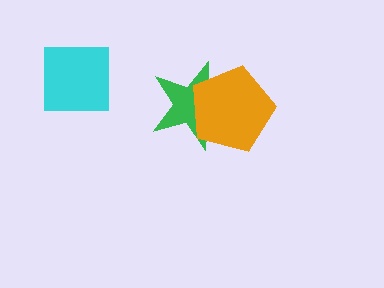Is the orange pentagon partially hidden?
No, no other shape covers it.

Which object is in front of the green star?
The orange pentagon is in front of the green star.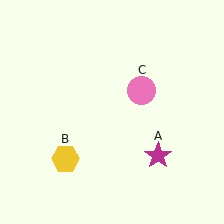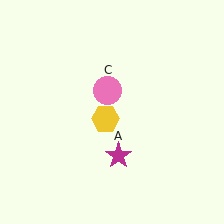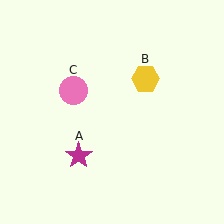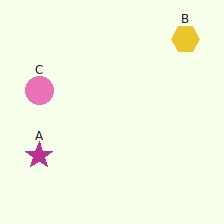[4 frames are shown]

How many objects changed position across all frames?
3 objects changed position: magenta star (object A), yellow hexagon (object B), pink circle (object C).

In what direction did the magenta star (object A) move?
The magenta star (object A) moved left.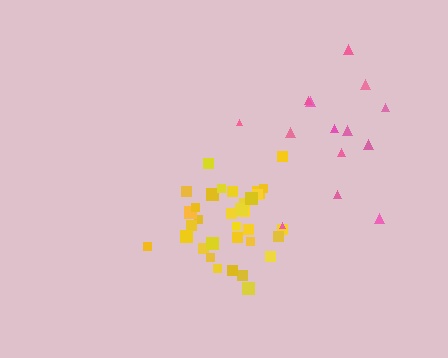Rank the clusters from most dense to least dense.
yellow, pink.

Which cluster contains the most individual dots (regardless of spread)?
Yellow (34).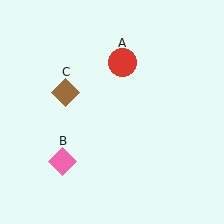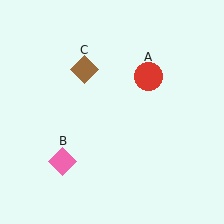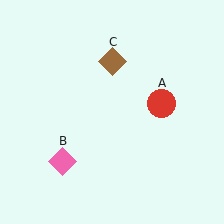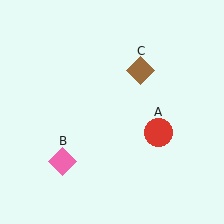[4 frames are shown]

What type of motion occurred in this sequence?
The red circle (object A), brown diamond (object C) rotated clockwise around the center of the scene.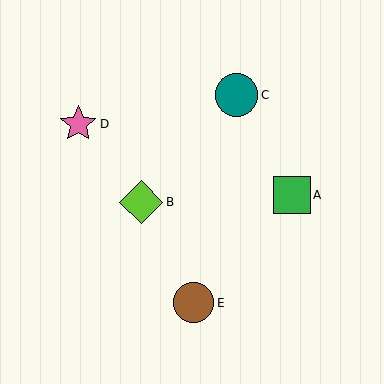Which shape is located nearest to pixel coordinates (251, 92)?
The teal circle (labeled C) at (237, 95) is nearest to that location.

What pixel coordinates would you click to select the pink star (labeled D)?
Click at (78, 124) to select the pink star D.